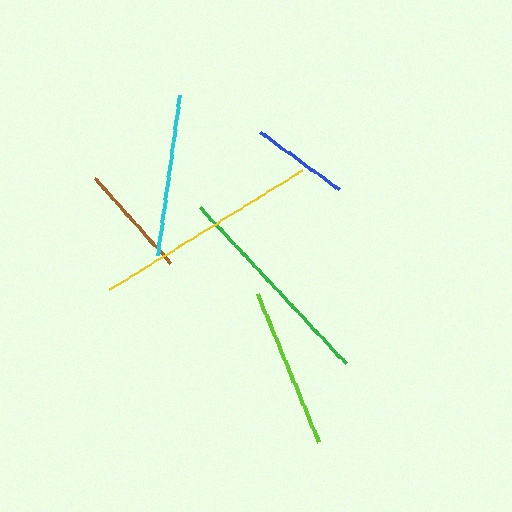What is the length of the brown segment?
The brown segment is approximately 114 pixels long.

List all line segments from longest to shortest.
From longest to shortest: yellow, green, cyan, lime, brown, blue.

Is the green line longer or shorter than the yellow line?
The yellow line is longer than the green line.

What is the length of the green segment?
The green segment is approximately 214 pixels long.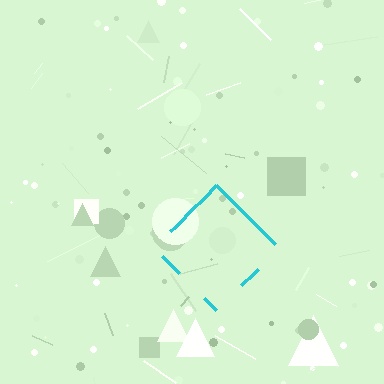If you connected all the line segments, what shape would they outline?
They would outline a diamond.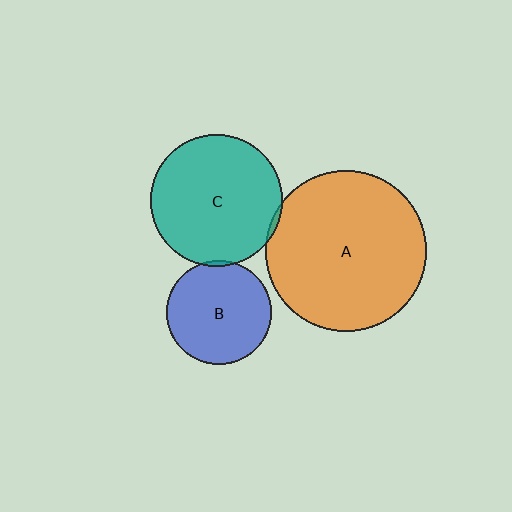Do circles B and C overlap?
Yes.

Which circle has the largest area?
Circle A (orange).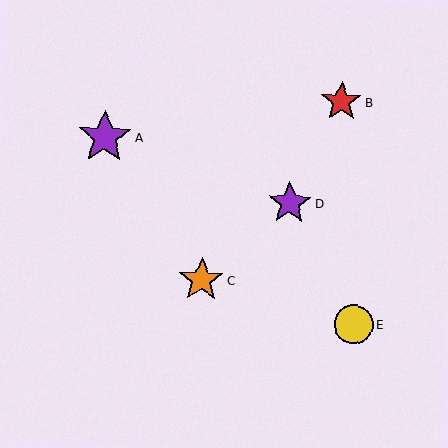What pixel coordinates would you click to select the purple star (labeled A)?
Click at (105, 137) to select the purple star A.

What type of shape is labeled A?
Shape A is a purple star.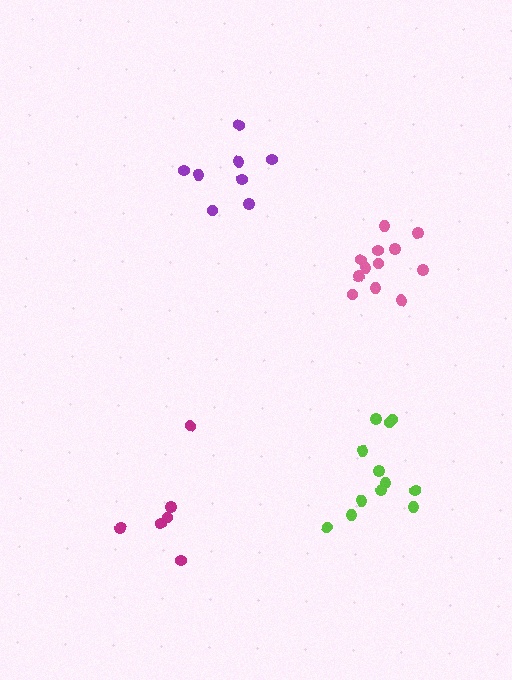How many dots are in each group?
Group 1: 6 dots, Group 2: 8 dots, Group 3: 12 dots, Group 4: 12 dots (38 total).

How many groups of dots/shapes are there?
There are 4 groups.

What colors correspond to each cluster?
The clusters are colored: magenta, purple, lime, pink.